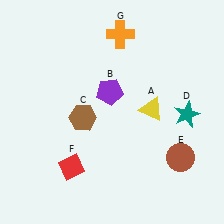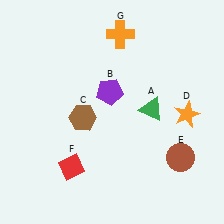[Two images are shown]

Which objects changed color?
A changed from yellow to green. D changed from teal to orange.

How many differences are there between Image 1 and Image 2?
There are 2 differences between the two images.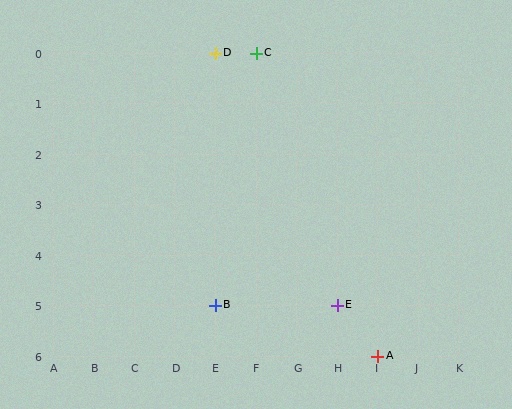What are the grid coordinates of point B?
Point B is at grid coordinates (E, 5).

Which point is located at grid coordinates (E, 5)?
Point B is at (E, 5).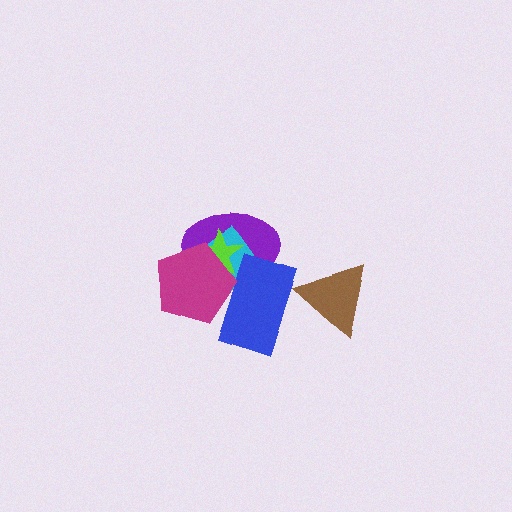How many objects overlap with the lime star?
4 objects overlap with the lime star.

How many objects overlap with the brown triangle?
1 object overlaps with the brown triangle.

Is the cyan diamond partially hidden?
Yes, it is partially covered by another shape.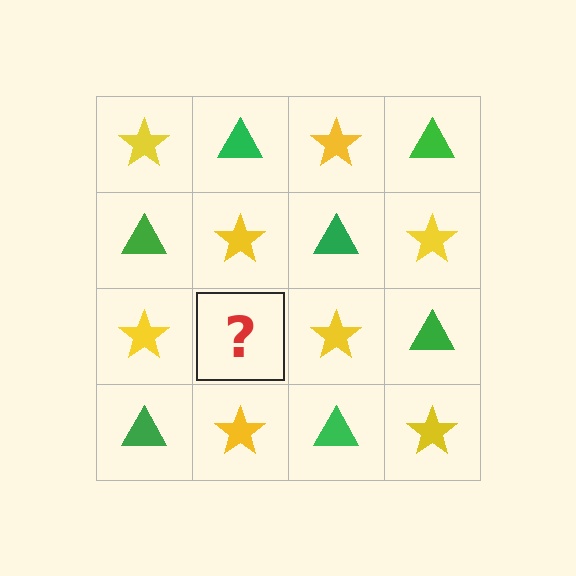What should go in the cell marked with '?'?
The missing cell should contain a green triangle.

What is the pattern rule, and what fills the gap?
The rule is that it alternates yellow star and green triangle in a checkerboard pattern. The gap should be filled with a green triangle.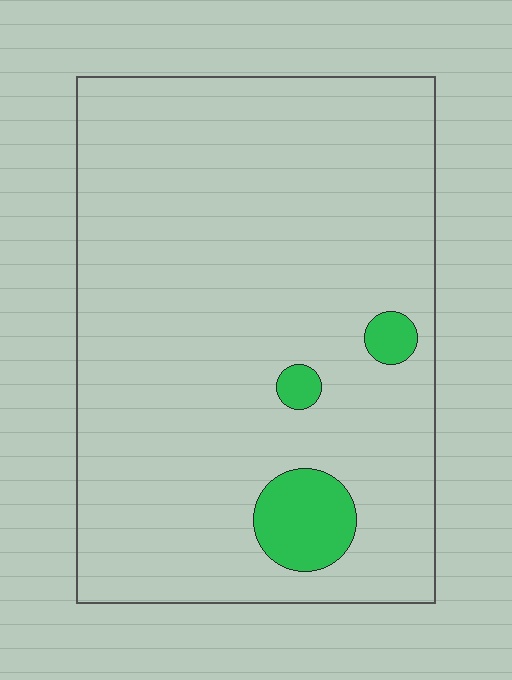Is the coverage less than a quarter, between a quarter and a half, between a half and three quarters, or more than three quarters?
Less than a quarter.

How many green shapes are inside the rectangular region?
3.